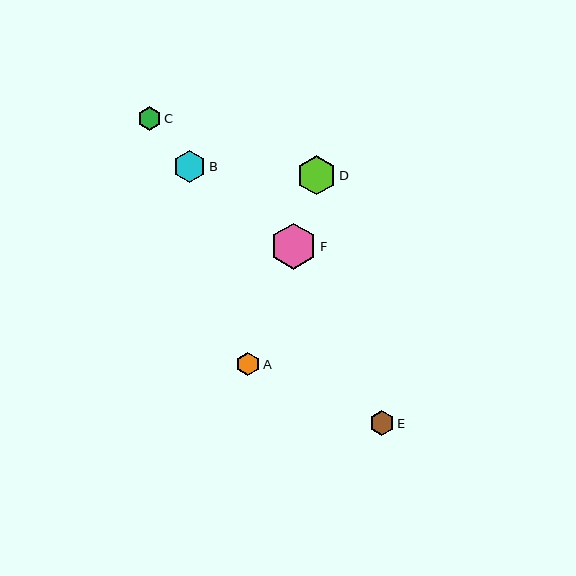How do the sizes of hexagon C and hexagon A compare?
Hexagon C and hexagon A are approximately the same size.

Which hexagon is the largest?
Hexagon F is the largest with a size of approximately 46 pixels.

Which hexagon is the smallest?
Hexagon A is the smallest with a size of approximately 24 pixels.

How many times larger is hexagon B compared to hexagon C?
Hexagon B is approximately 1.4 times the size of hexagon C.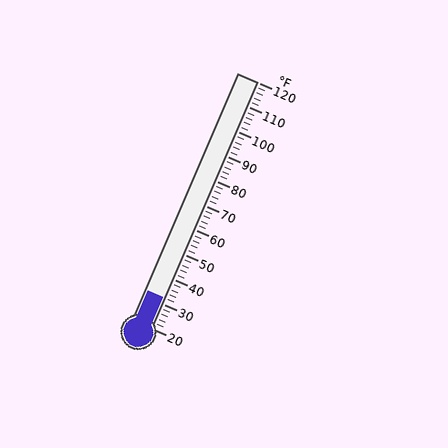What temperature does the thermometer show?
The thermometer shows approximately 32°F.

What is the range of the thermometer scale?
The thermometer scale ranges from 20°F to 120°F.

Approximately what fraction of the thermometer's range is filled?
The thermometer is filled to approximately 10% of its range.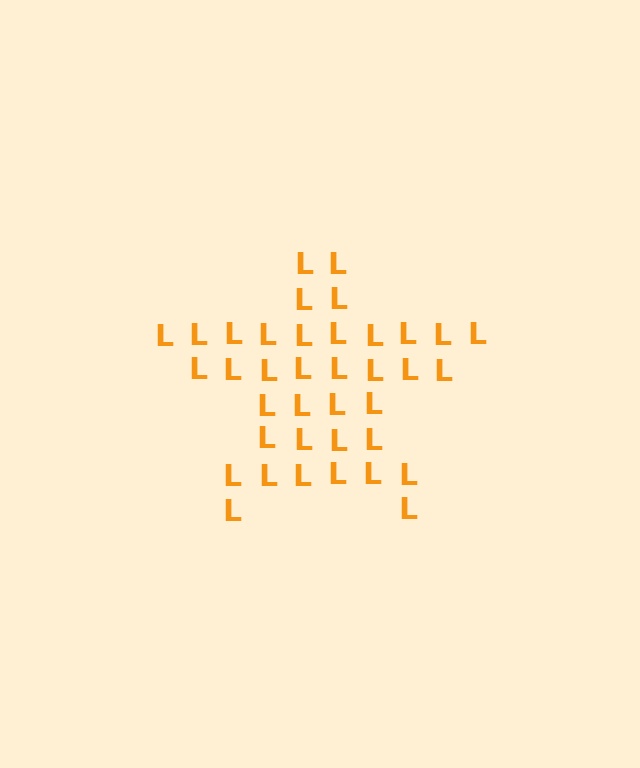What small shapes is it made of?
It is made of small letter L's.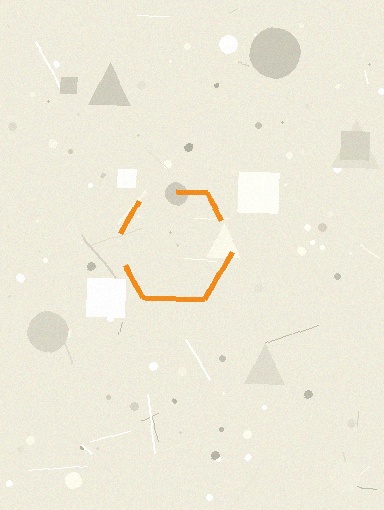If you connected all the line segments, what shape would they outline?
They would outline a hexagon.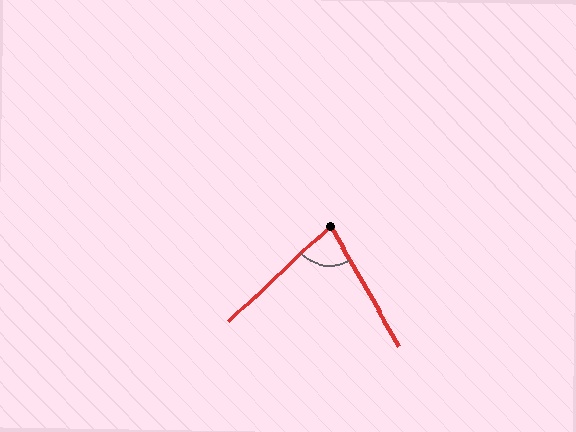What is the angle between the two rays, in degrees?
Approximately 76 degrees.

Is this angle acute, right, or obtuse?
It is acute.